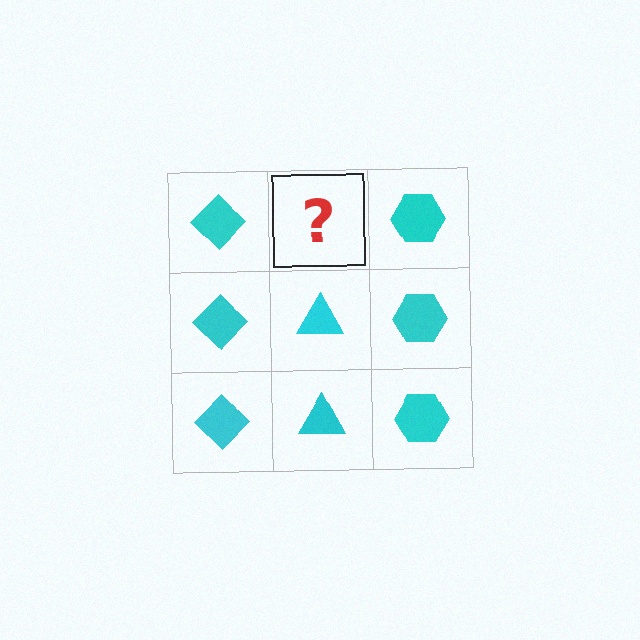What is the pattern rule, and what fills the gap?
The rule is that each column has a consistent shape. The gap should be filled with a cyan triangle.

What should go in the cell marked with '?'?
The missing cell should contain a cyan triangle.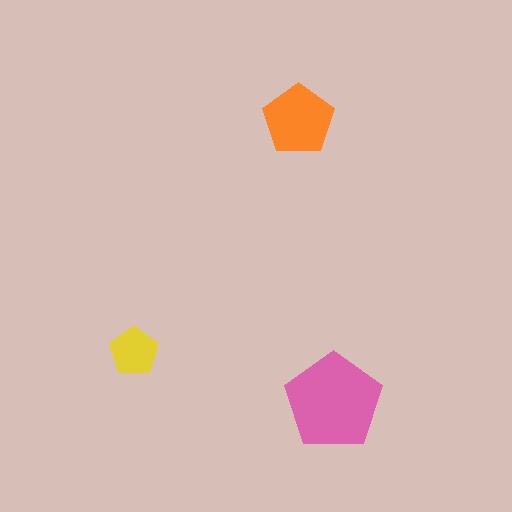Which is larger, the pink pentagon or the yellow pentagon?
The pink one.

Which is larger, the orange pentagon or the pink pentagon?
The pink one.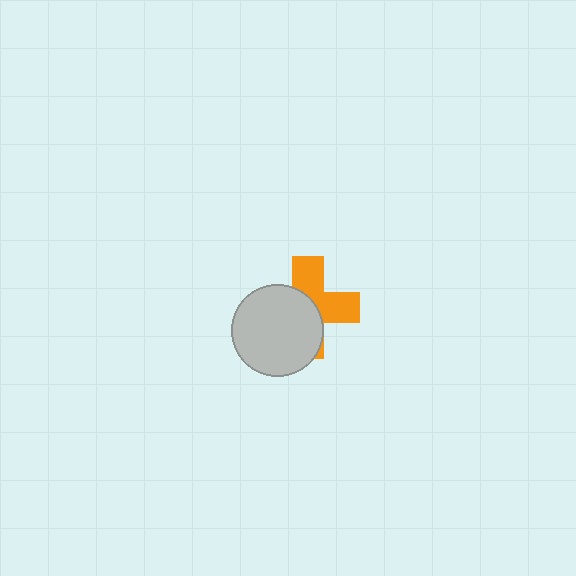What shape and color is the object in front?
The object in front is a light gray circle.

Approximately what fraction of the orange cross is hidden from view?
Roughly 53% of the orange cross is hidden behind the light gray circle.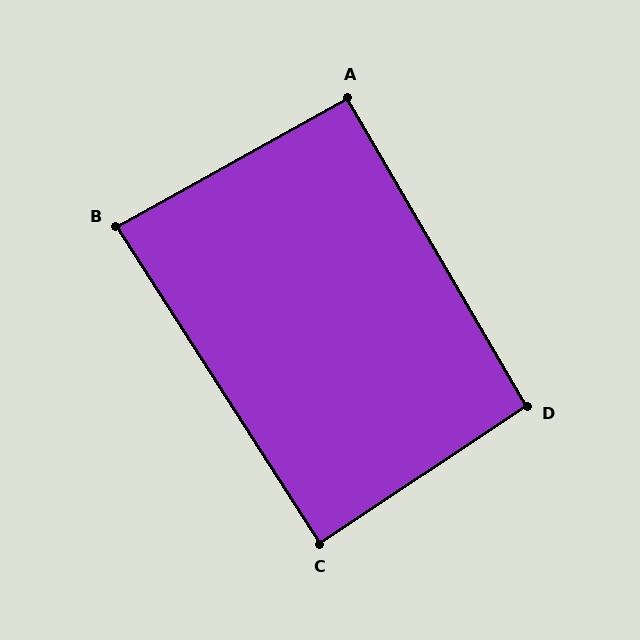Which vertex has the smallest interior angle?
B, at approximately 87 degrees.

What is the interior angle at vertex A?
Approximately 91 degrees (approximately right).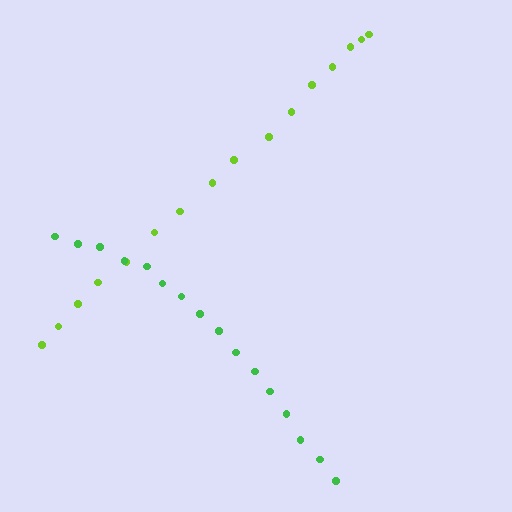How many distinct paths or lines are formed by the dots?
There are 2 distinct paths.